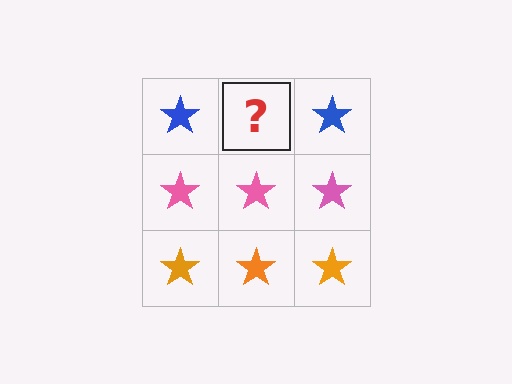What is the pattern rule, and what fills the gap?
The rule is that each row has a consistent color. The gap should be filled with a blue star.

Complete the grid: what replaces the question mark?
The question mark should be replaced with a blue star.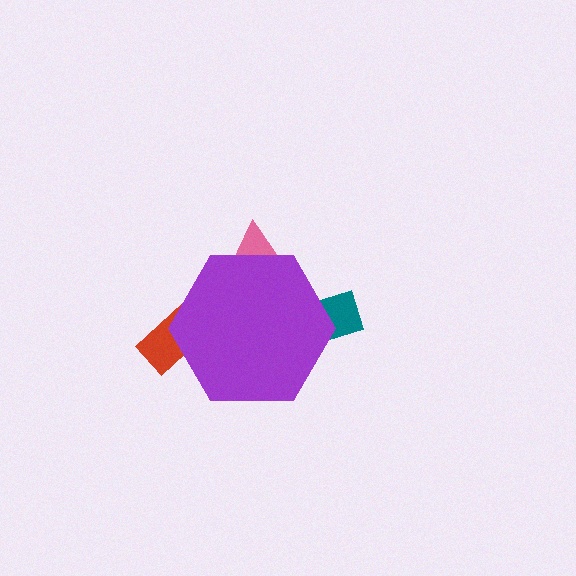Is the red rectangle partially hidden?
Yes, the red rectangle is partially hidden behind the purple hexagon.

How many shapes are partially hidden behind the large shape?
3 shapes are partially hidden.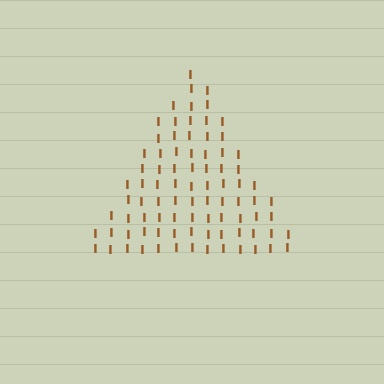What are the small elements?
The small elements are letter I's.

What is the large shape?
The large shape is a triangle.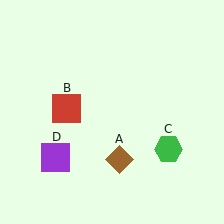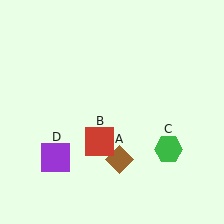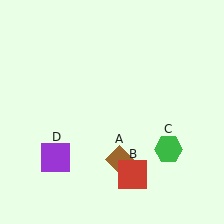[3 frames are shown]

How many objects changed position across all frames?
1 object changed position: red square (object B).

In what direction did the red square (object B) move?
The red square (object B) moved down and to the right.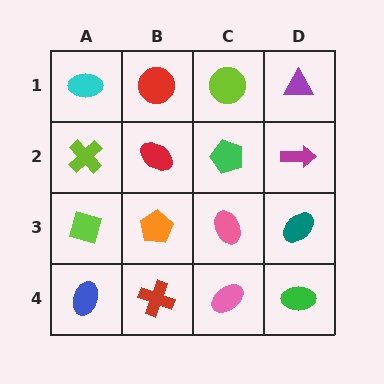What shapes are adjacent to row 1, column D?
A magenta arrow (row 2, column D), a lime circle (row 1, column C).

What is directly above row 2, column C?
A lime circle.